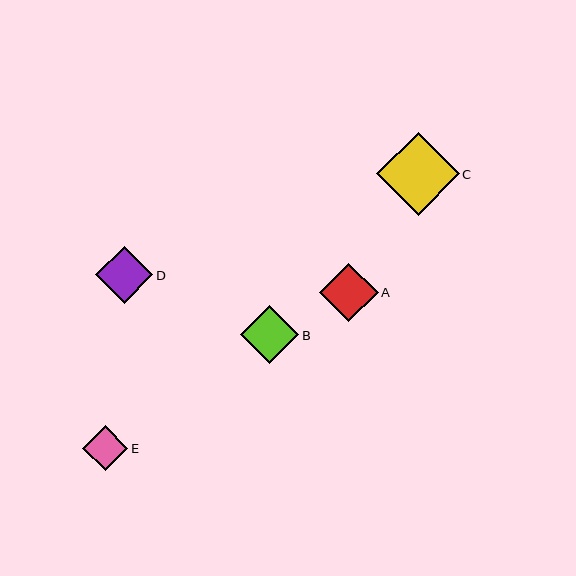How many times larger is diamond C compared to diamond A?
Diamond C is approximately 1.4 times the size of diamond A.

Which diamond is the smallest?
Diamond E is the smallest with a size of approximately 45 pixels.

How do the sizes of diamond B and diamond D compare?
Diamond B and diamond D are approximately the same size.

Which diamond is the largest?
Diamond C is the largest with a size of approximately 82 pixels.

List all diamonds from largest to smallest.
From largest to smallest: C, B, A, D, E.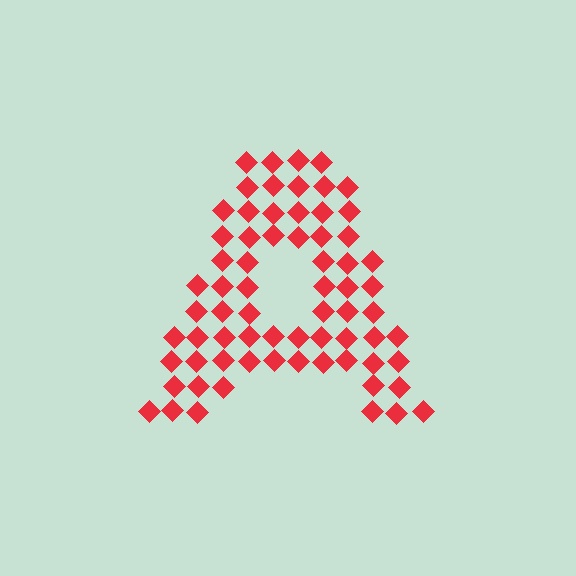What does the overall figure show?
The overall figure shows the letter A.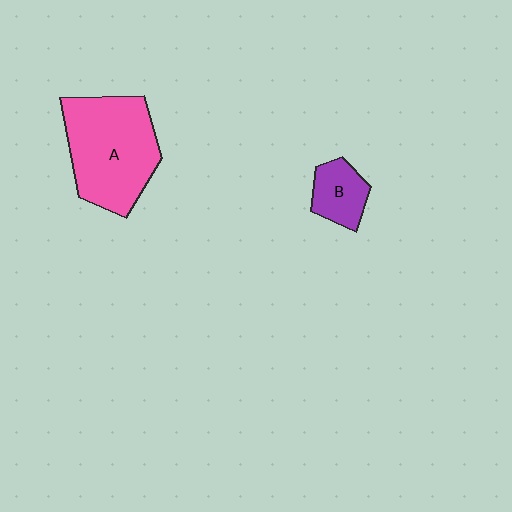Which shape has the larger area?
Shape A (pink).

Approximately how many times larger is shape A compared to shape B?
Approximately 2.9 times.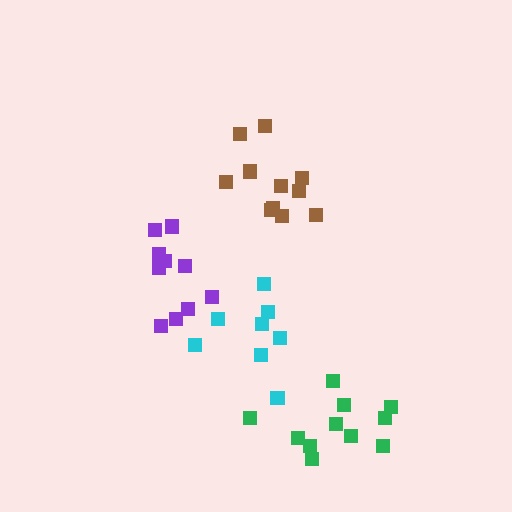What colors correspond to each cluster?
The clusters are colored: brown, purple, green, cyan.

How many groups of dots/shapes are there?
There are 4 groups.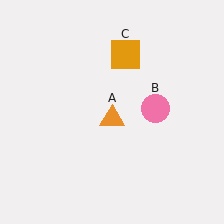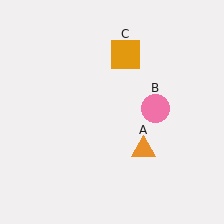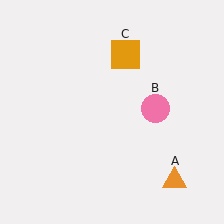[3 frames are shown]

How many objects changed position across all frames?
1 object changed position: orange triangle (object A).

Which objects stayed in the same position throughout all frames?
Pink circle (object B) and orange square (object C) remained stationary.